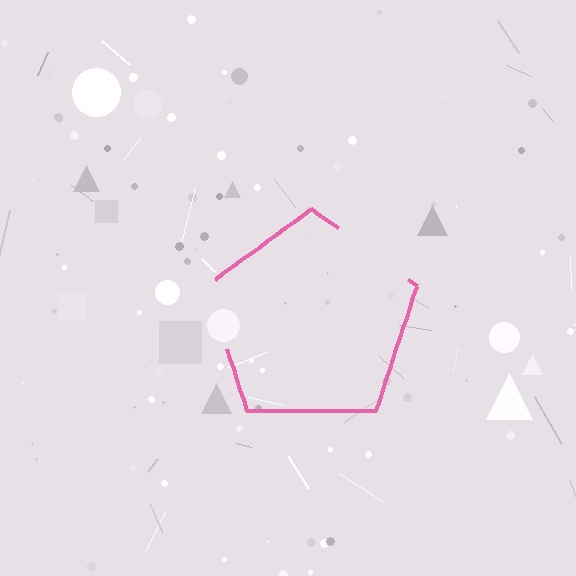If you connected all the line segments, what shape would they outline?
They would outline a pentagon.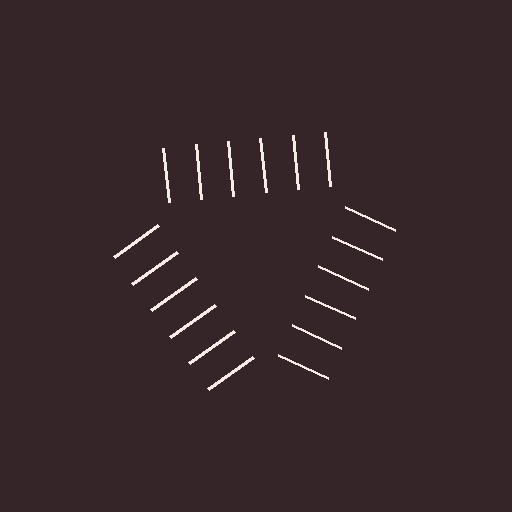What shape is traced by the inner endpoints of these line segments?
An illusory triangle — the line segments terminate on its edges but no continuous stroke is drawn.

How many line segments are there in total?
18 — 6 along each of the 3 edges.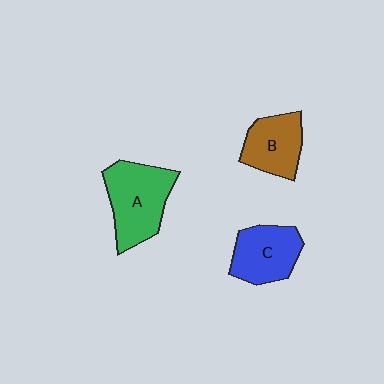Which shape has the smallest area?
Shape B (brown).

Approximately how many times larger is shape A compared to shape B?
Approximately 1.4 times.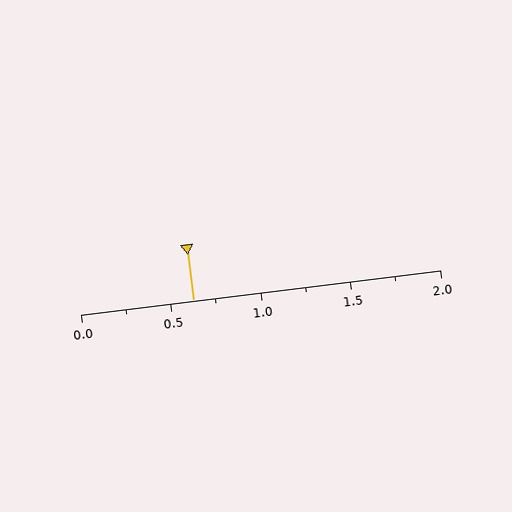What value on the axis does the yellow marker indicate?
The marker indicates approximately 0.62.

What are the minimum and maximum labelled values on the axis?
The axis runs from 0.0 to 2.0.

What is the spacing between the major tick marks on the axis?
The major ticks are spaced 0.5 apart.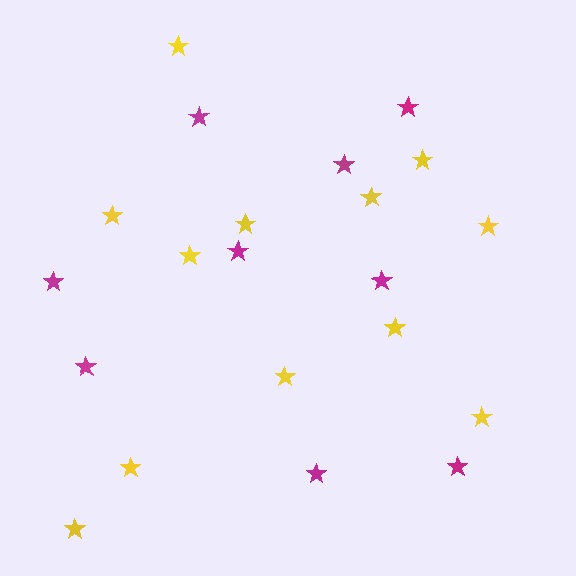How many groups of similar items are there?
There are 2 groups: one group of yellow stars (12) and one group of magenta stars (9).